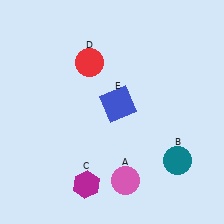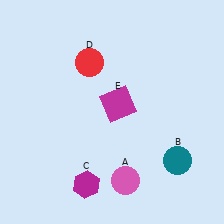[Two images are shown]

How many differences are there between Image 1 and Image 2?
There is 1 difference between the two images.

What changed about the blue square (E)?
In Image 1, E is blue. In Image 2, it changed to magenta.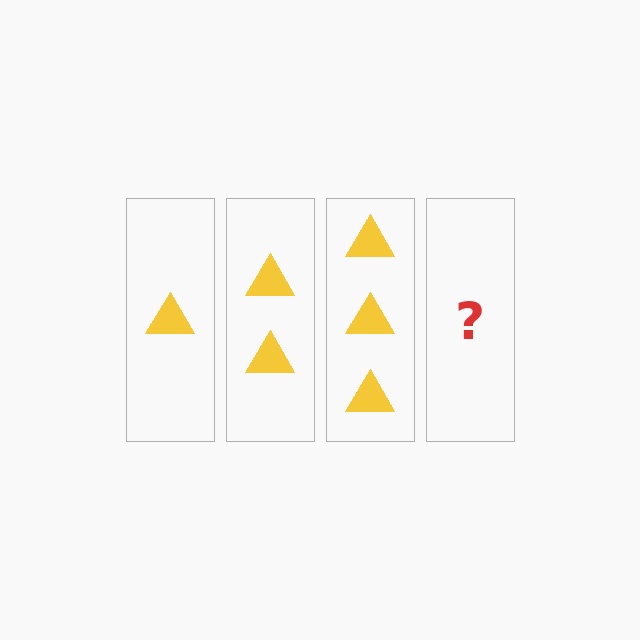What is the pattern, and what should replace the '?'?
The pattern is that each step adds one more triangle. The '?' should be 4 triangles.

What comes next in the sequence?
The next element should be 4 triangles.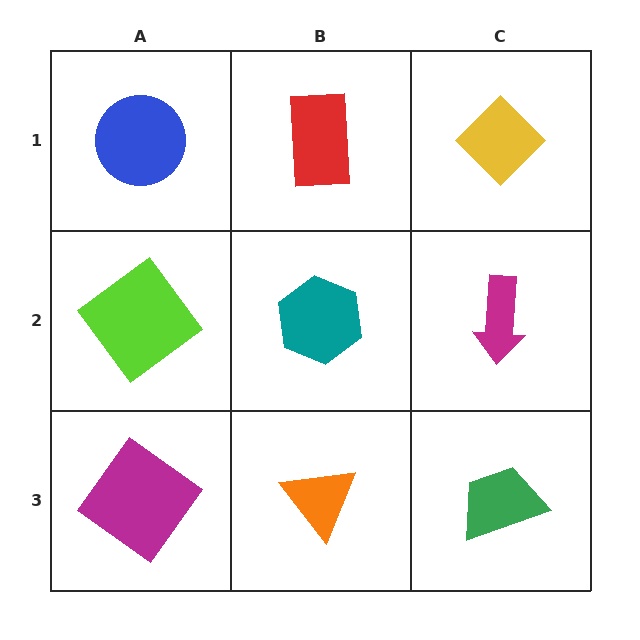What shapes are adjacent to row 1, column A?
A lime diamond (row 2, column A), a red rectangle (row 1, column B).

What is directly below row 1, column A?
A lime diamond.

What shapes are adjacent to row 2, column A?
A blue circle (row 1, column A), a magenta diamond (row 3, column A), a teal hexagon (row 2, column B).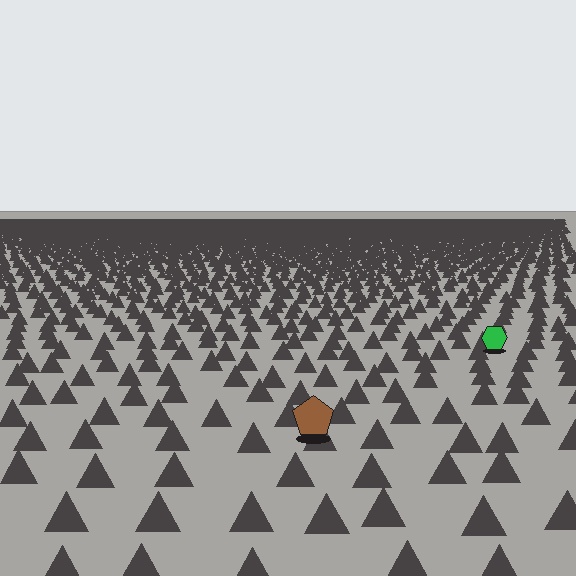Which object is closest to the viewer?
The brown pentagon is closest. The texture marks near it are larger and more spread out.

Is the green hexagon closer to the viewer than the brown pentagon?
No. The brown pentagon is closer — you can tell from the texture gradient: the ground texture is coarser near it.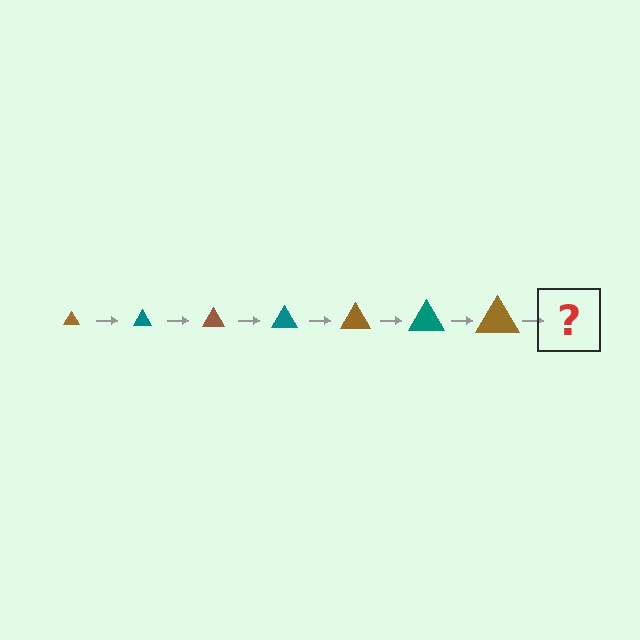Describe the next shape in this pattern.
It should be a teal triangle, larger than the previous one.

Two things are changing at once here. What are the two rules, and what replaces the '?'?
The two rules are that the triangle grows larger each step and the color cycles through brown and teal. The '?' should be a teal triangle, larger than the previous one.